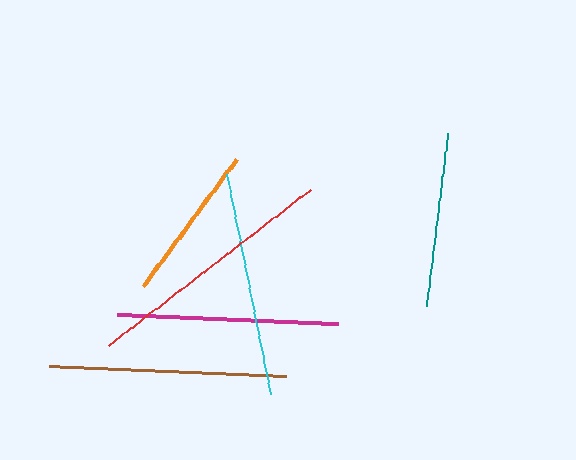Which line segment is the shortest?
The orange line is the shortest at approximately 157 pixels.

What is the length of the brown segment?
The brown segment is approximately 237 pixels long.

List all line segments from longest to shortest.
From longest to shortest: red, brown, cyan, magenta, teal, orange.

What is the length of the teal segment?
The teal segment is approximately 174 pixels long.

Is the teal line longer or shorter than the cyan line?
The cyan line is longer than the teal line.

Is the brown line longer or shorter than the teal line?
The brown line is longer than the teal line.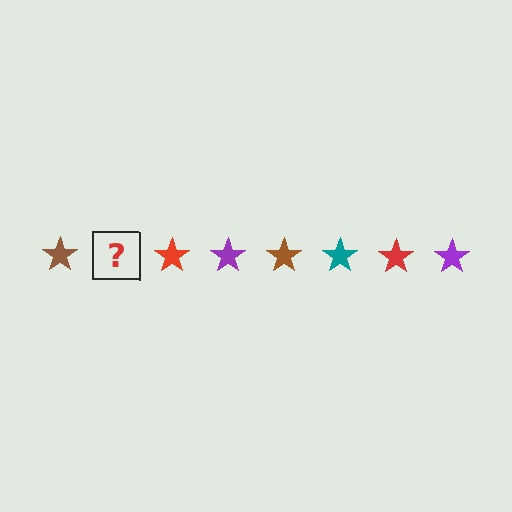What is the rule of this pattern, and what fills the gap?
The rule is that the pattern cycles through brown, teal, red, purple stars. The gap should be filled with a teal star.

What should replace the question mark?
The question mark should be replaced with a teal star.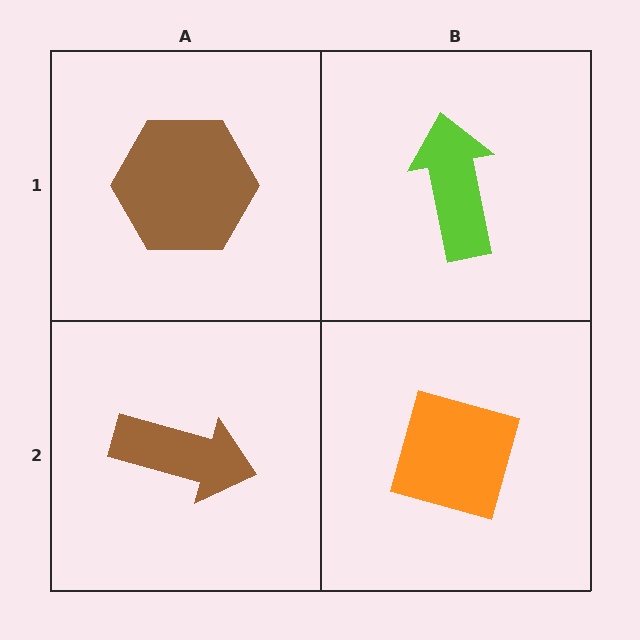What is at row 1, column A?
A brown hexagon.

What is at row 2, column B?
An orange diamond.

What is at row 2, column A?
A brown arrow.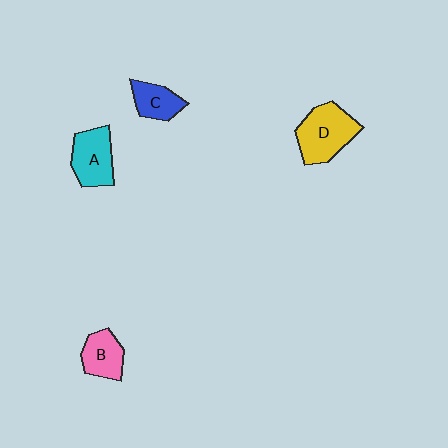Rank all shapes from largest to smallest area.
From largest to smallest: D (yellow), A (cyan), B (pink), C (blue).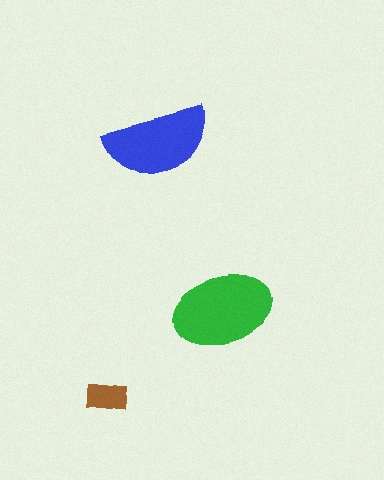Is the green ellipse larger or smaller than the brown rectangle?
Larger.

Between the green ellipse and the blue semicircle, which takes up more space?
The green ellipse.